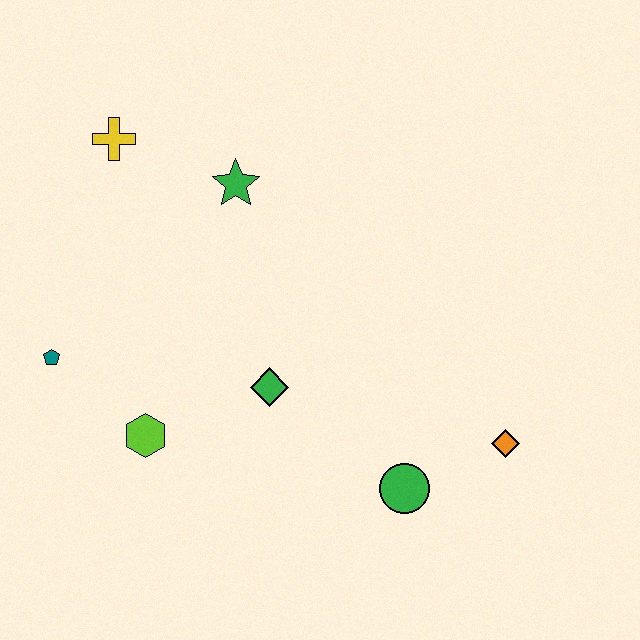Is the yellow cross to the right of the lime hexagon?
No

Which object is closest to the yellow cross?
The green star is closest to the yellow cross.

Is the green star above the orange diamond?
Yes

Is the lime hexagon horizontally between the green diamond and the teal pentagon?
Yes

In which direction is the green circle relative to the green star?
The green circle is below the green star.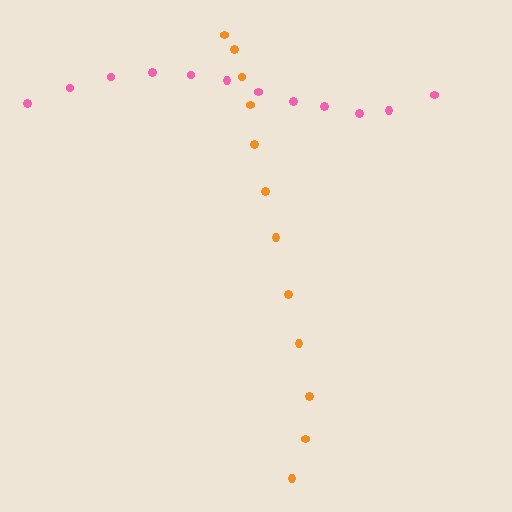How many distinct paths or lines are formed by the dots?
There are 2 distinct paths.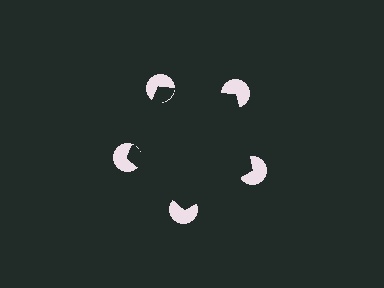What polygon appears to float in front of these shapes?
An illusory pentagon — its edges are inferred from the aligned wedge cuts in the pac-man discs, not physically drawn.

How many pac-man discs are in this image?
There are 5 — one at each vertex of the illusory pentagon.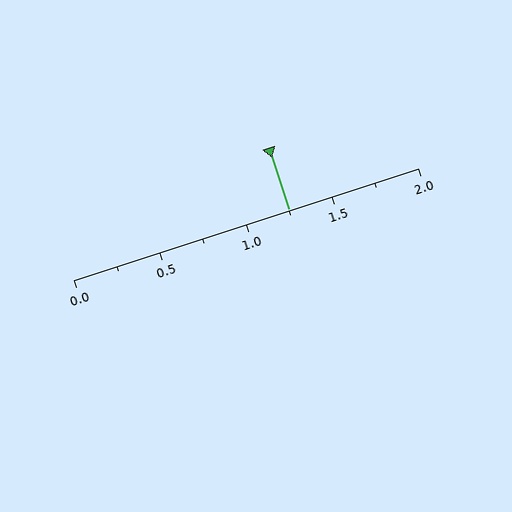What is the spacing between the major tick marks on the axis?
The major ticks are spaced 0.5 apart.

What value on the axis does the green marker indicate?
The marker indicates approximately 1.25.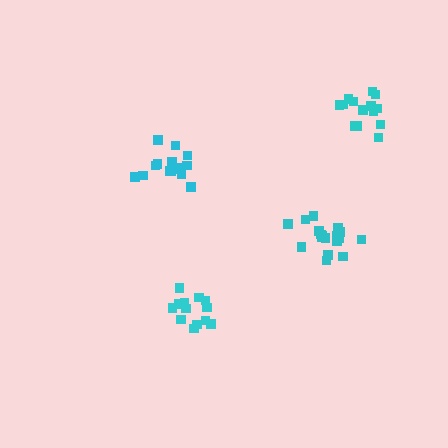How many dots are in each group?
Group 1: 18 dots, Group 2: 15 dots, Group 3: 15 dots, Group 4: 13 dots (61 total).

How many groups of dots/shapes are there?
There are 4 groups.